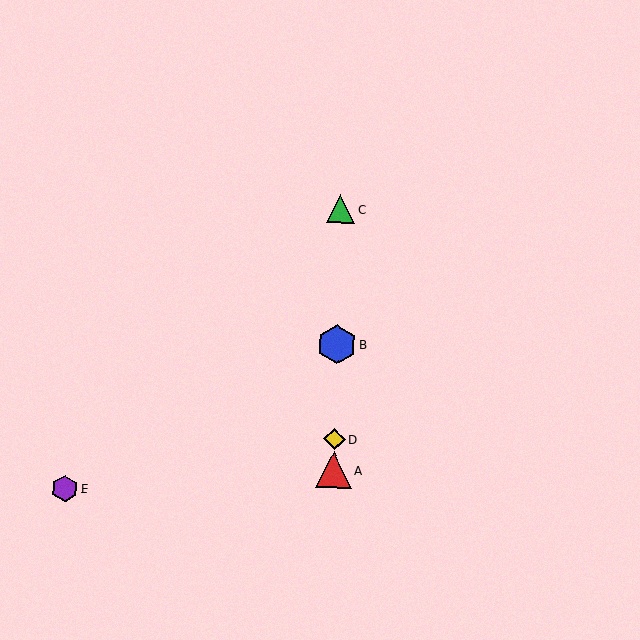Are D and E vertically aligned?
No, D is at x≈335 and E is at x≈65.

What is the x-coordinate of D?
Object D is at x≈335.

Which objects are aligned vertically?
Objects A, B, C, D are aligned vertically.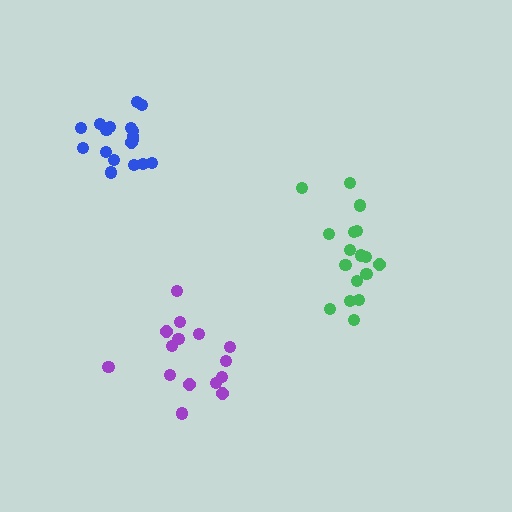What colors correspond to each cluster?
The clusters are colored: green, blue, purple.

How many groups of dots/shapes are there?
There are 3 groups.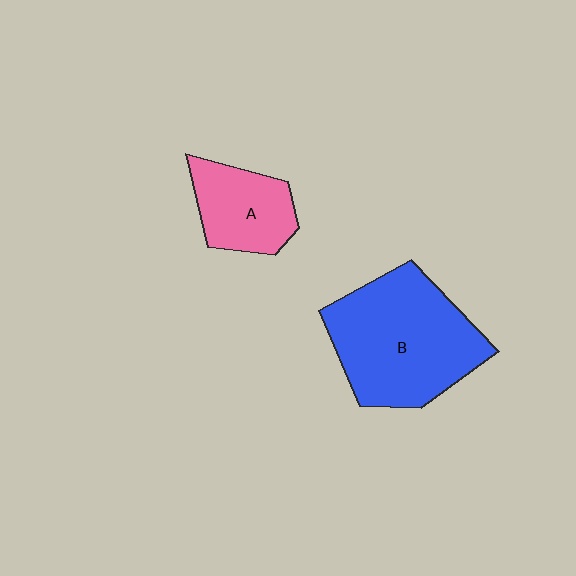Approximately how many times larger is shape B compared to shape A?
Approximately 2.1 times.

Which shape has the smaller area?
Shape A (pink).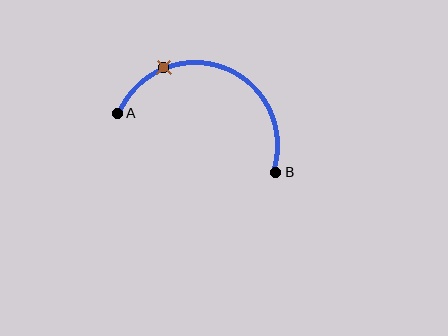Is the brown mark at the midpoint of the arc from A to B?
No. The brown mark lies on the arc but is closer to endpoint A. The arc midpoint would be at the point on the curve equidistant along the arc from both A and B.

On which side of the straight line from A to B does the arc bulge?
The arc bulges above the straight line connecting A and B.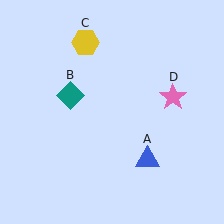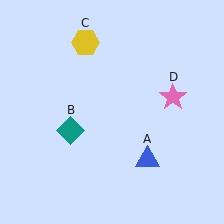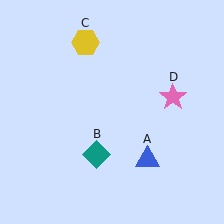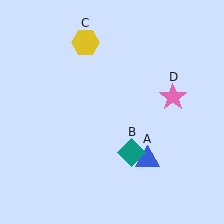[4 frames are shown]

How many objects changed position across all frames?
1 object changed position: teal diamond (object B).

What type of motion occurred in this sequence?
The teal diamond (object B) rotated counterclockwise around the center of the scene.